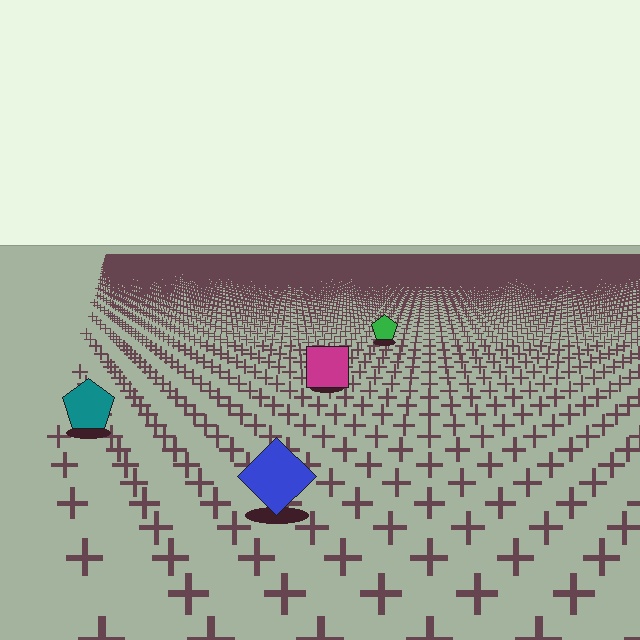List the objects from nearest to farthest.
From nearest to farthest: the blue diamond, the teal pentagon, the magenta square, the green pentagon.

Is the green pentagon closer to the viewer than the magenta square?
No. The magenta square is closer — you can tell from the texture gradient: the ground texture is coarser near it.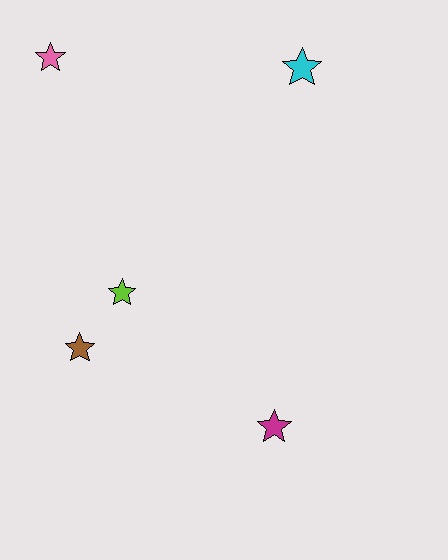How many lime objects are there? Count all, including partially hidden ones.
There is 1 lime object.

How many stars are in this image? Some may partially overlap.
There are 5 stars.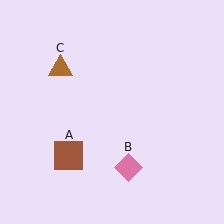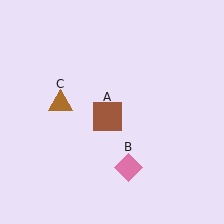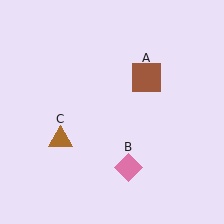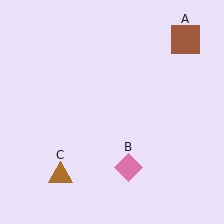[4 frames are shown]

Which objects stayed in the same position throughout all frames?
Pink diamond (object B) remained stationary.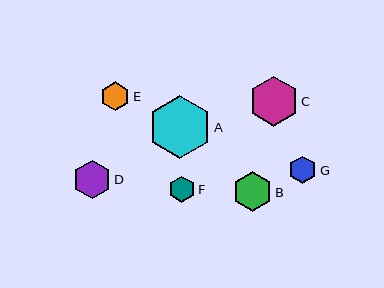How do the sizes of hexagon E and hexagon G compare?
Hexagon E and hexagon G are approximately the same size.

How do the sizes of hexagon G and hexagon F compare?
Hexagon G and hexagon F are approximately the same size.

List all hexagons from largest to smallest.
From largest to smallest: A, C, B, D, E, G, F.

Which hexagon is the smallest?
Hexagon F is the smallest with a size of approximately 26 pixels.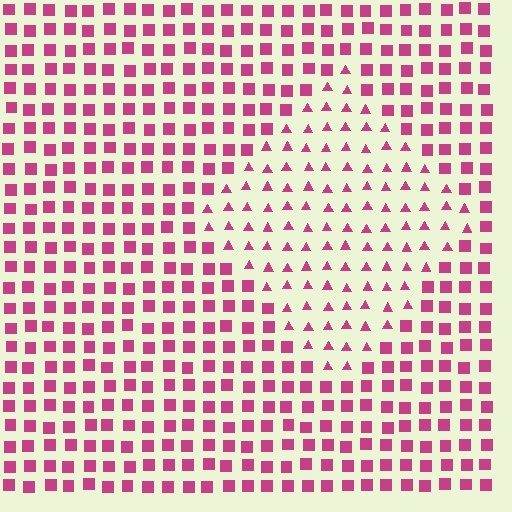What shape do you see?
I see a diamond.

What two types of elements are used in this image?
The image uses triangles inside the diamond region and squares outside it.